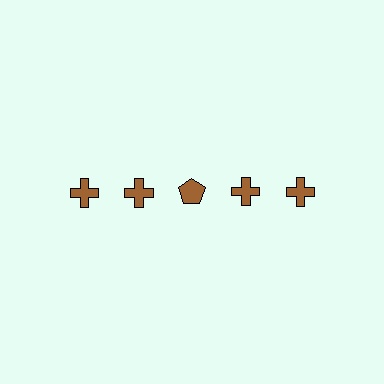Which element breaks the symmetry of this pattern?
The brown pentagon in the top row, center column breaks the symmetry. All other shapes are brown crosses.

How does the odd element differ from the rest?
It has a different shape: pentagon instead of cross.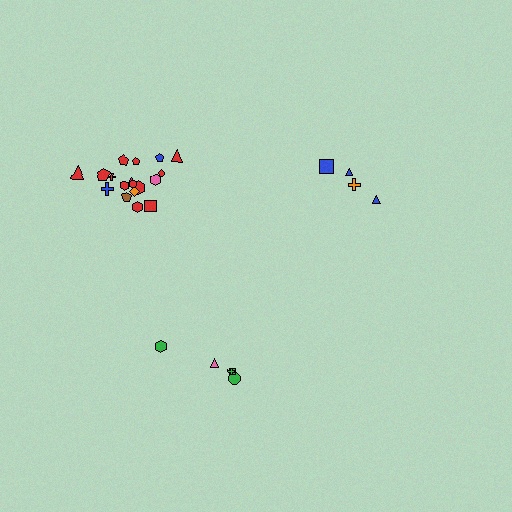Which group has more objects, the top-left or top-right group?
The top-left group.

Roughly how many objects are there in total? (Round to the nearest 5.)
Roughly 25 objects in total.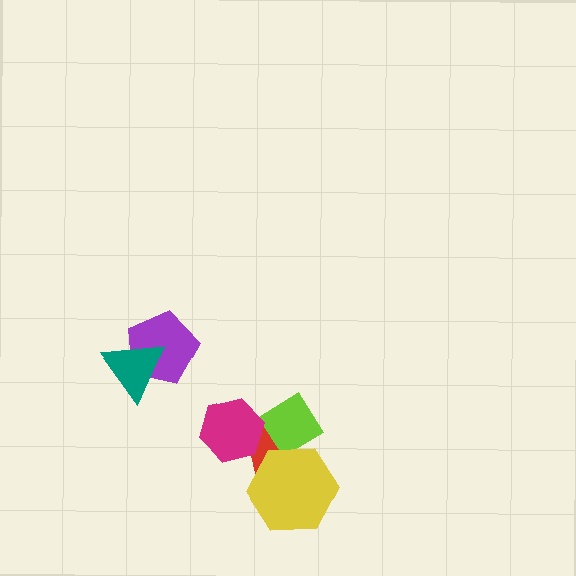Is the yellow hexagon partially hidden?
No, no other shape covers it.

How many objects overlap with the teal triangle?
1 object overlaps with the teal triangle.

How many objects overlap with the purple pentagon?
1 object overlaps with the purple pentagon.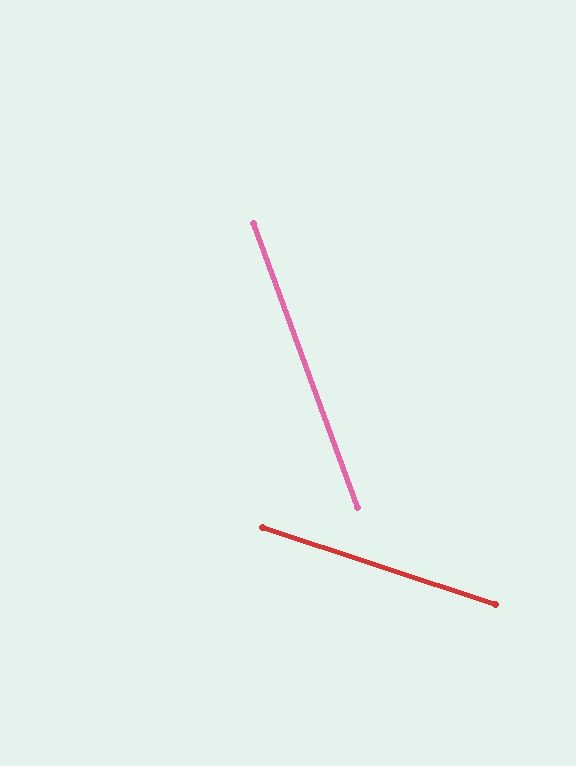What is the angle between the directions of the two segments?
Approximately 52 degrees.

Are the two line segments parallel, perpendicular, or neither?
Neither parallel nor perpendicular — they differ by about 52°.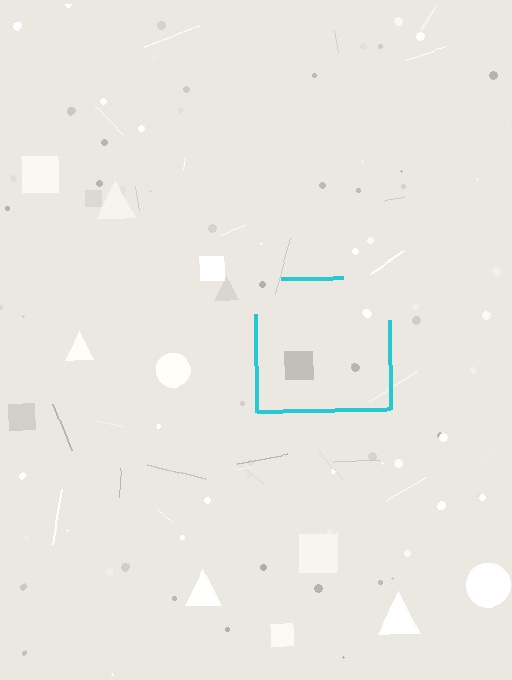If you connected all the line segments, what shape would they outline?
They would outline a square.